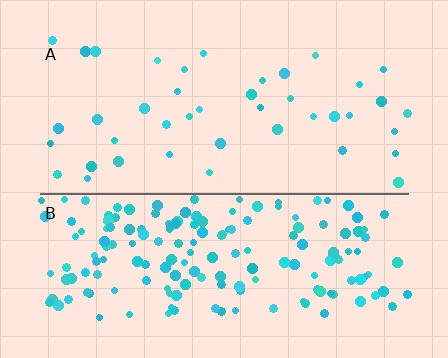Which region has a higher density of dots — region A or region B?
B (the bottom).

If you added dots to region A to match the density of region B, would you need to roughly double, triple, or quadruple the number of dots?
Approximately quadruple.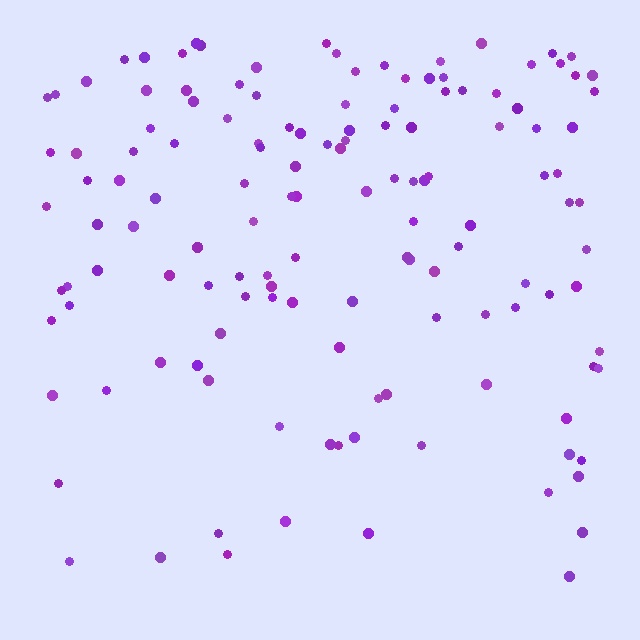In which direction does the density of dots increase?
From bottom to top, with the top side densest.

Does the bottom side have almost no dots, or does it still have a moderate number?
Still a moderate number, just noticeably fewer than the top.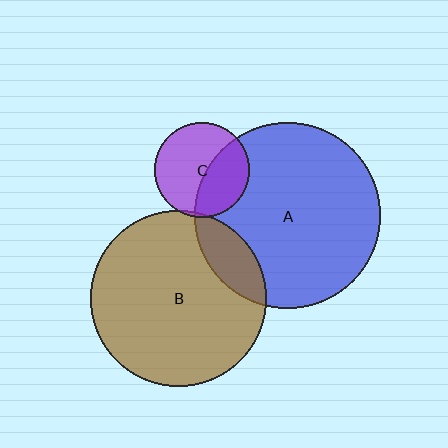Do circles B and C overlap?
Yes.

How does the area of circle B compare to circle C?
Approximately 3.4 times.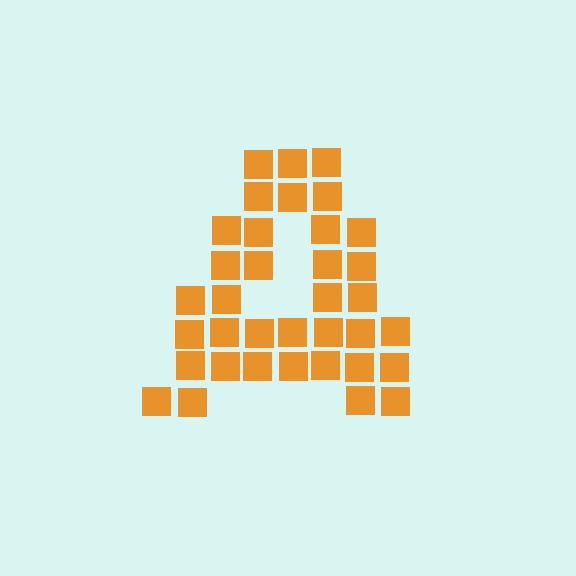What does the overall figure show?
The overall figure shows the letter A.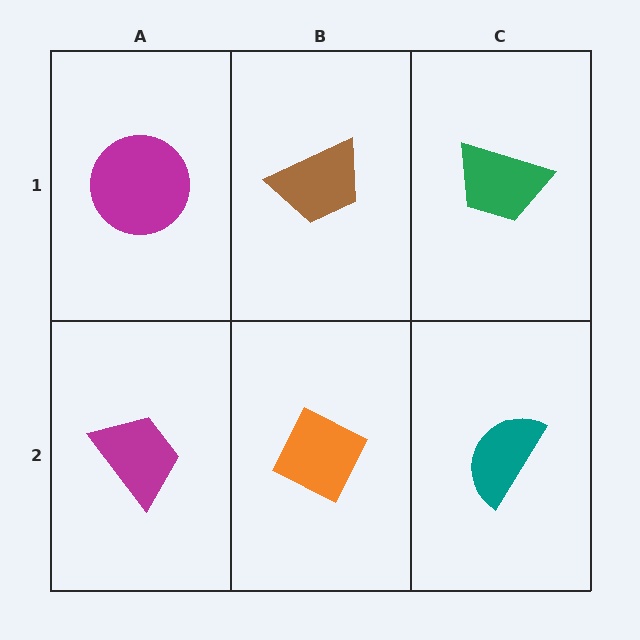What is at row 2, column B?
An orange diamond.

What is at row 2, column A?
A magenta trapezoid.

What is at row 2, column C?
A teal semicircle.